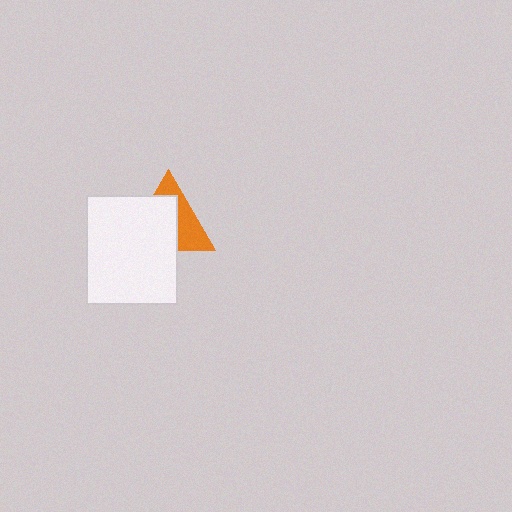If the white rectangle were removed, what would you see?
You would see the complete orange triangle.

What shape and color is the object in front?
The object in front is a white rectangle.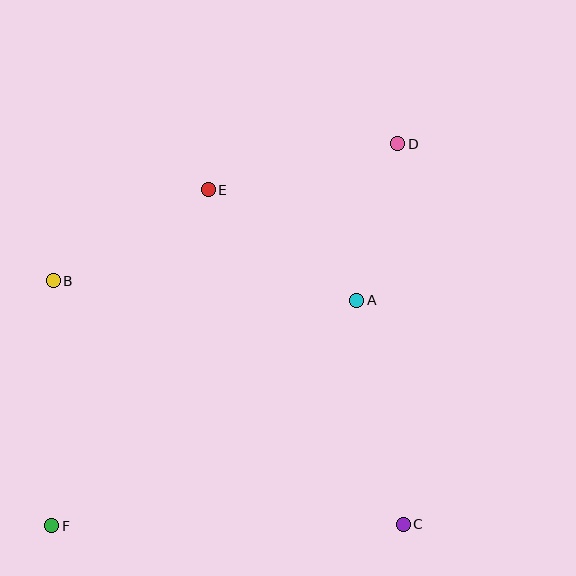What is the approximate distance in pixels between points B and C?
The distance between B and C is approximately 426 pixels.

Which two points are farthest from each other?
Points D and F are farthest from each other.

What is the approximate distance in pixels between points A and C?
The distance between A and C is approximately 229 pixels.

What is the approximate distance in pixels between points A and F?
The distance between A and F is approximately 379 pixels.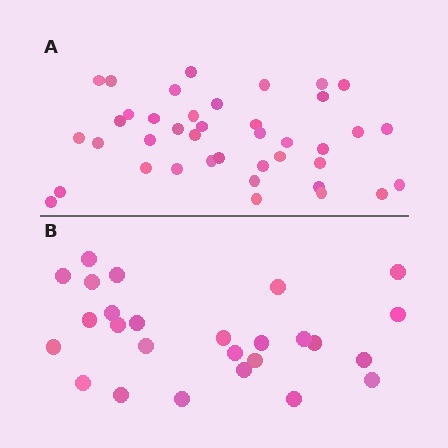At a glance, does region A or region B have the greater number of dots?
Region A (the top region) has more dots.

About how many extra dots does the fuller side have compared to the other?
Region A has approximately 15 more dots than region B.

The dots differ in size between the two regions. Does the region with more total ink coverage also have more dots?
No. Region B has more total ink coverage because its dots are larger, but region A actually contains more individual dots. Total area can be misleading — the number of items is what matters here.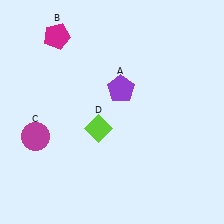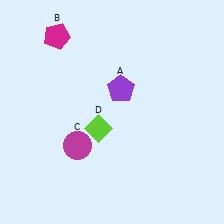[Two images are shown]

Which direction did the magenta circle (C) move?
The magenta circle (C) moved right.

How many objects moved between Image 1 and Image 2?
1 object moved between the two images.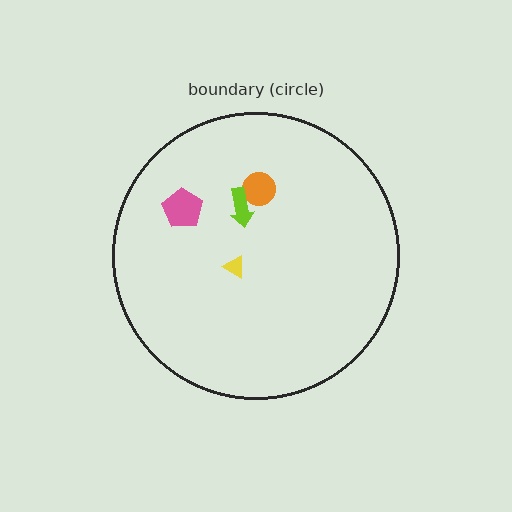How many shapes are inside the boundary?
4 inside, 0 outside.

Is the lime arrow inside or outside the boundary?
Inside.